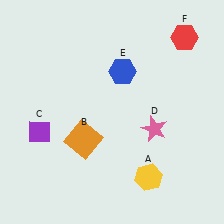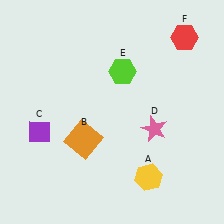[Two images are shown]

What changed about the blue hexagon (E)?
In Image 1, E is blue. In Image 2, it changed to lime.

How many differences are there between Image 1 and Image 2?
There is 1 difference between the two images.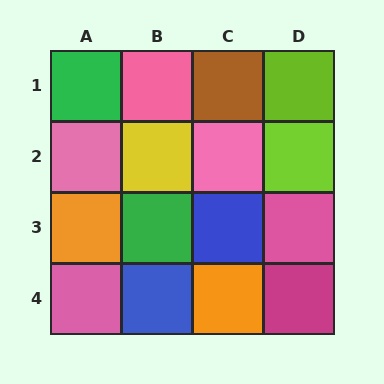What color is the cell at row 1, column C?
Brown.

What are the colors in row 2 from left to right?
Pink, yellow, pink, lime.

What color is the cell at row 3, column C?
Blue.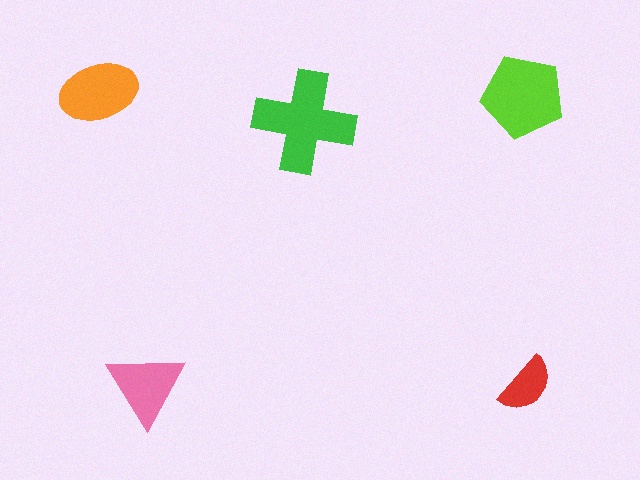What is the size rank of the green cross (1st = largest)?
1st.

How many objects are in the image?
There are 5 objects in the image.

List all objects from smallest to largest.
The red semicircle, the pink triangle, the orange ellipse, the lime pentagon, the green cross.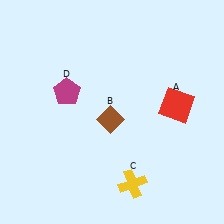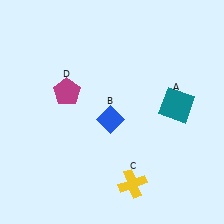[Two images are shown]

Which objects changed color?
A changed from red to teal. B changed from brown to blue.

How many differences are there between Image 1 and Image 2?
There are 2 differences between the two images.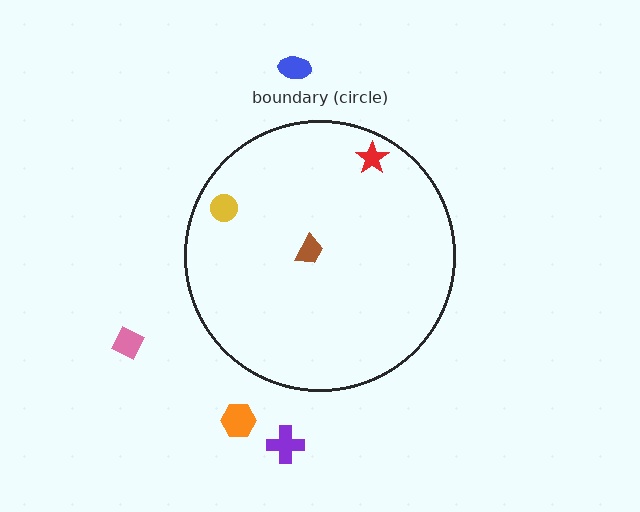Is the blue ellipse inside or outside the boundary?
Outside.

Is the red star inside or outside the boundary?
Inside.